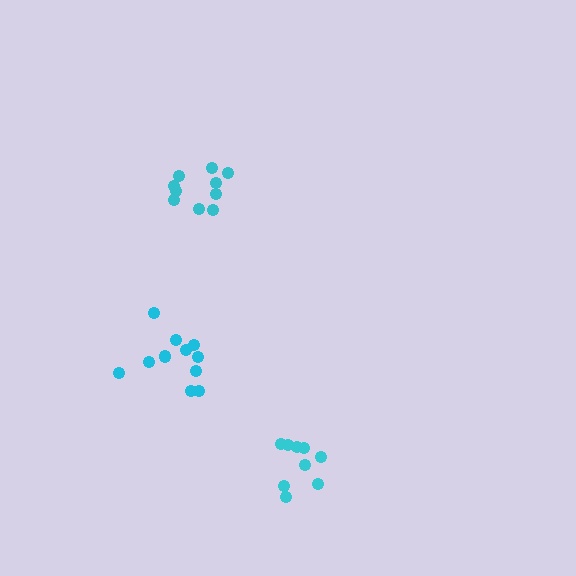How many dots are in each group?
Group 1: 10 dots, Group 2: 9 dots, Group 3: 11 dots (30 total).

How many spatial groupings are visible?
There are 3 spatial groupings.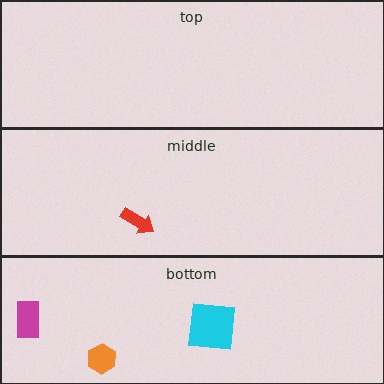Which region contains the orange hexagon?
The bottom region.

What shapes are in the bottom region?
The cyan square, the magenta rectangle, the orange hexagon.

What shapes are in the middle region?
The red arrow.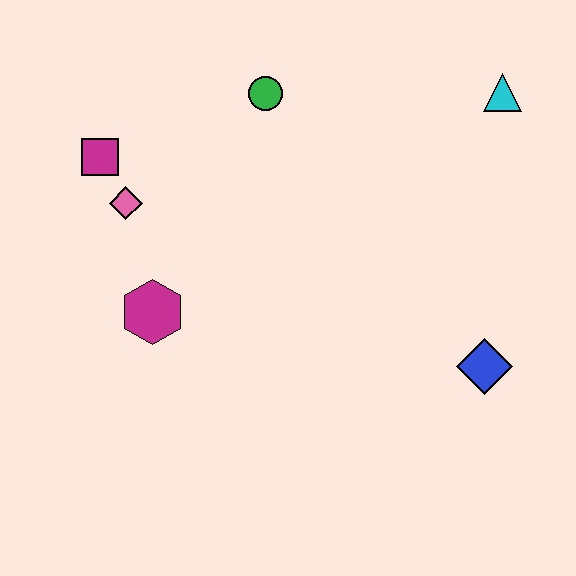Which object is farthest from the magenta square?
The blue diamond is farthest from the magenta square.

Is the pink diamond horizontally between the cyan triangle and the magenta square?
Yes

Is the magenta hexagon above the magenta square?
No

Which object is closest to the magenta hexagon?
The pink diamond is closest to the magenta hexagon.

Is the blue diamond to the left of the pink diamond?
No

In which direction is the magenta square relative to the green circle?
The magenta square is to the left of the green circle.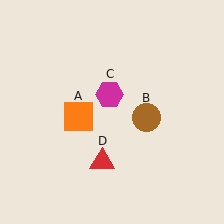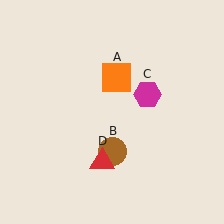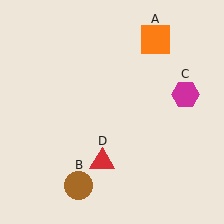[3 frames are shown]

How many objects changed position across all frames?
3 objects changed position: orange square (object A), brown circle (object B), magenta hexagon (object C).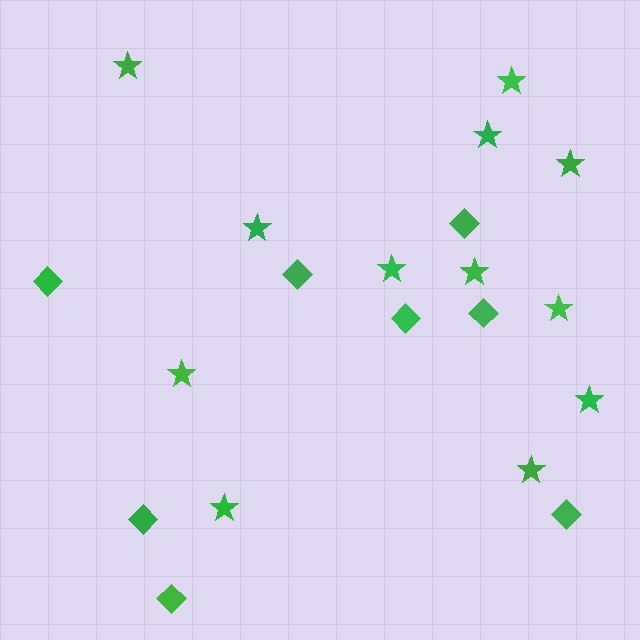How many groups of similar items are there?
There are 2 groups: one group of stars (12) and one group of diamonds (8).